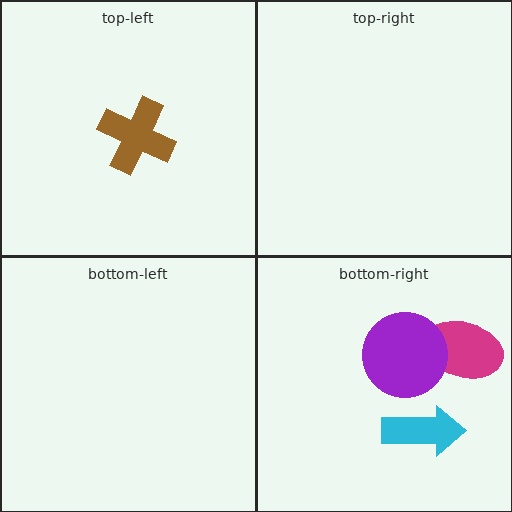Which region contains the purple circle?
The bottom-right region.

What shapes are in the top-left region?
The brown cross.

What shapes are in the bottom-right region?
The magenta ellipse, the cyan arrow, the purple circle.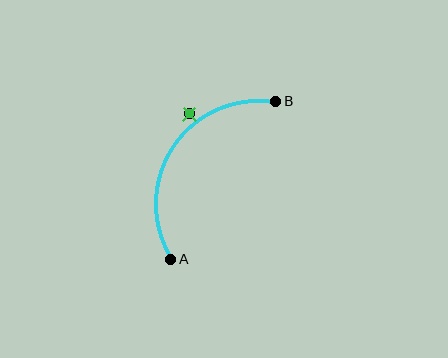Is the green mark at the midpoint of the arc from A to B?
No — the green mark does not lie on the arc at all. It sits slightly outside the curve.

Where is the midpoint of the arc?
The arc midpoint is the point on the curve farthest from the straight line joining A and B. It sits to the left of that line.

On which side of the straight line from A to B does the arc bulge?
The arc bulges to the left of the straight line connecting A and B.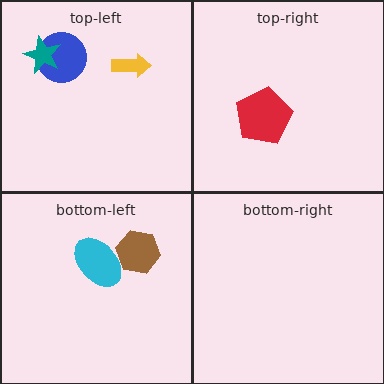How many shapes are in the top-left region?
3.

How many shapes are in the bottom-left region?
2.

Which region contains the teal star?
The top-left region.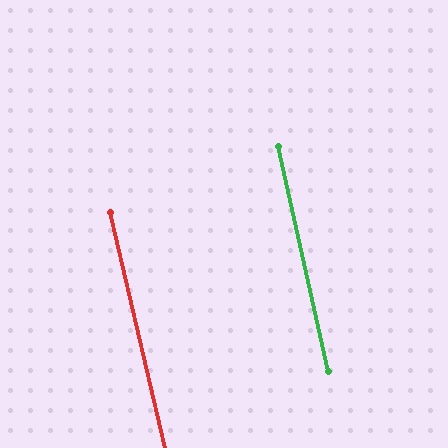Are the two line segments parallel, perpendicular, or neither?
Parallel — their directions differ by only 0.8°.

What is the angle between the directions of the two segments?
Approximately 1 degree.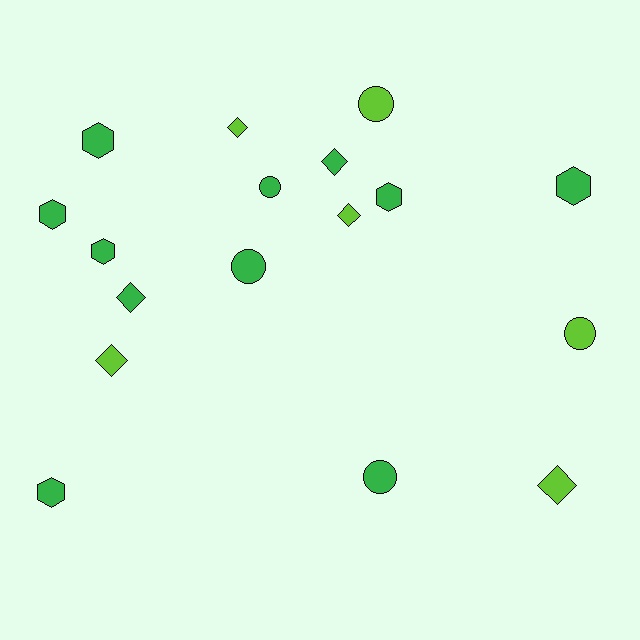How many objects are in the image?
There are 17 objects.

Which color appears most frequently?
Green, with 11 objects.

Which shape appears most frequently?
Hexagon, with 6 objects.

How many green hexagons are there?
There are 6 green hexagons.